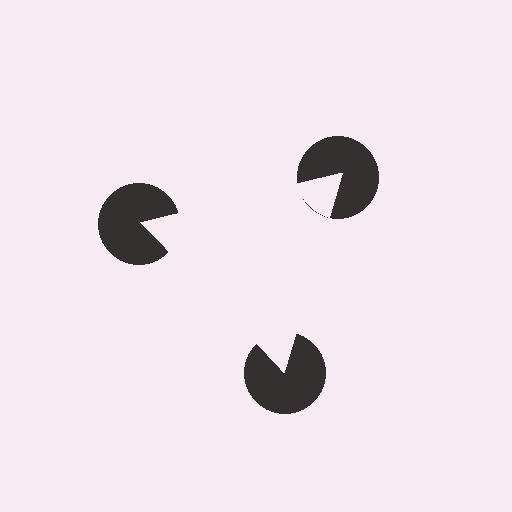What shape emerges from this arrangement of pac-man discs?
An illusory triangle — its edges are inferred from the aligned wedge cuts in the pac-man discs, not physically drawn.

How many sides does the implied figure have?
3 sides.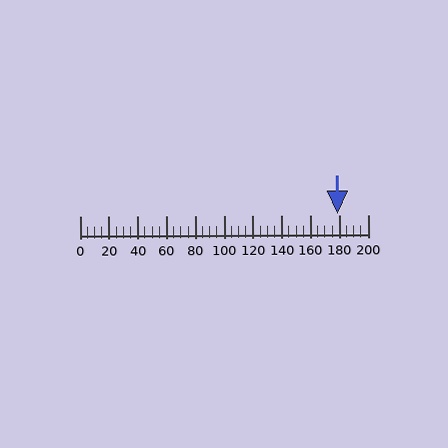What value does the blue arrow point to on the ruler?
The blue arrow points to approximately 179.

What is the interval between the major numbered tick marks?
The major tick marks are spaced 20 units apart.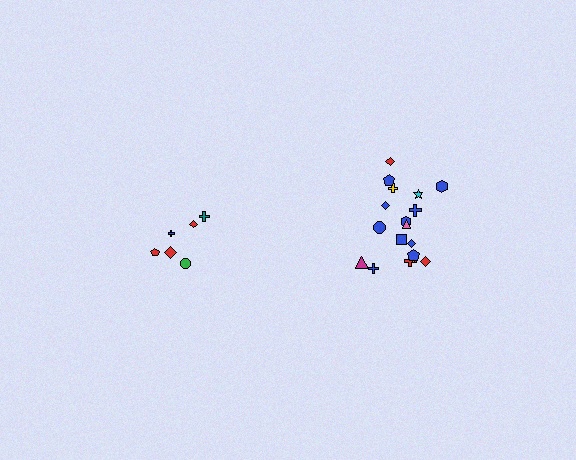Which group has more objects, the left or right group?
The right group.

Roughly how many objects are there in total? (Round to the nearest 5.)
Roughly 25 objects in total.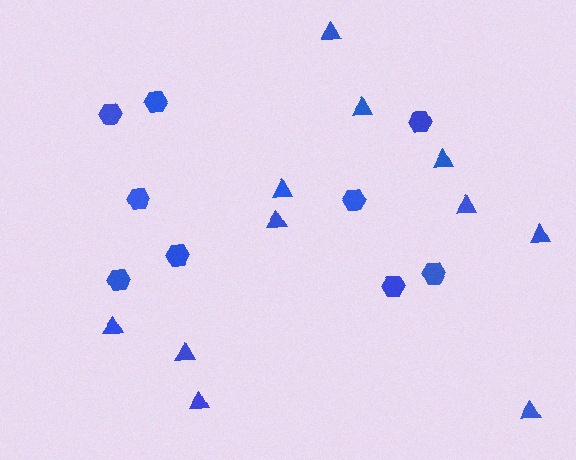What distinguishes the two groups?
There are 2 groups: one group of triangles (11) and one group of hexagons (9).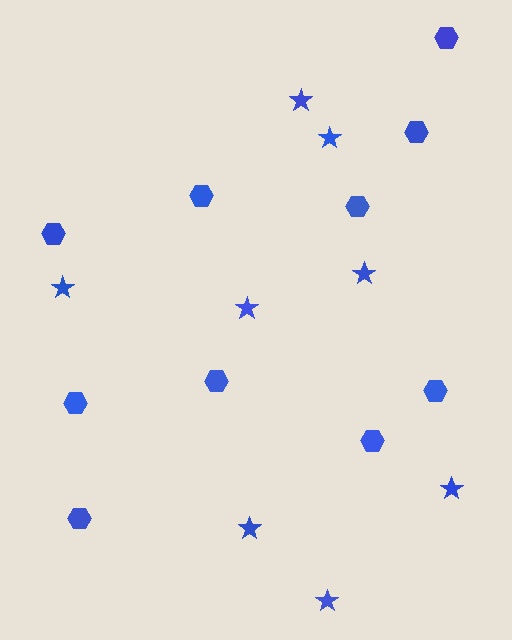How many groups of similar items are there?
There are 2 groups: one group of stars (8) and one group of hexagons (10).